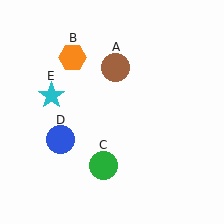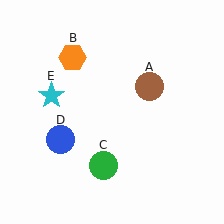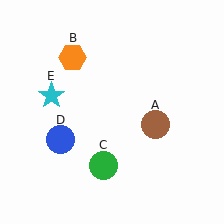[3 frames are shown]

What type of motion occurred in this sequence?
The brown circle (object A) rotated clockwise around the center of the scene.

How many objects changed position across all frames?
1 object changed position: brown circle (object A).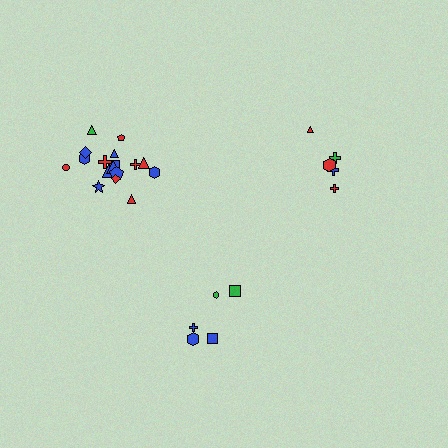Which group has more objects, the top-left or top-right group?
The top-left group.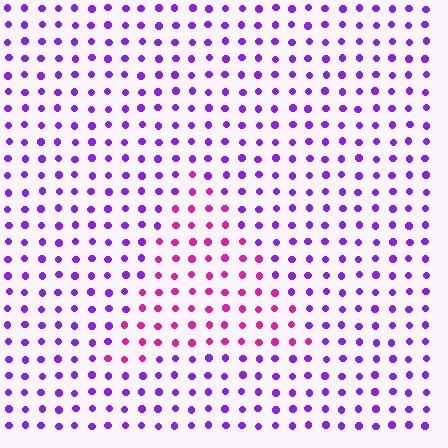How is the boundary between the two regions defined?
The boundary is defined purely by a slight shift in hue (about 41 degrees). Spacing, size, and orientation are identical on both sides.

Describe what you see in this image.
The image is filled with small purple elements in a uniform arrangement. A triangle-shaped region is visible where the elements are tinted to a slightly different hue, forming a subtle color boundary.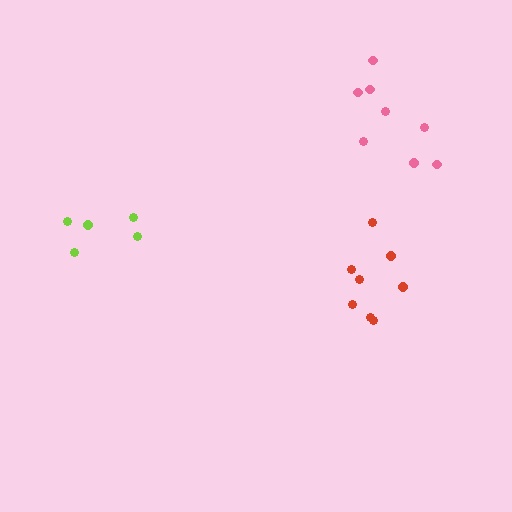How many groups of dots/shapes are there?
There are 3 groups.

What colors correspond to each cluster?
The clusters are colored: lime, pink, red.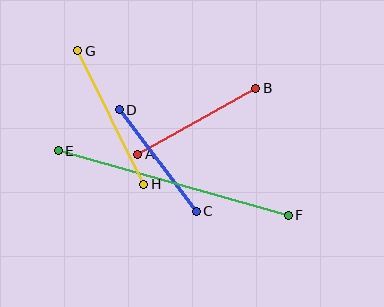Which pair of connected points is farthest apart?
Points E and F are farthest apart.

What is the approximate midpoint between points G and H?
The midpoint is at approximately (111, 117) pixels.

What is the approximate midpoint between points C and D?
The midpoint is at approximately (158, 161) pixels.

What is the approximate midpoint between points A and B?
The midpoint is at approximately (197, 121) pixels.